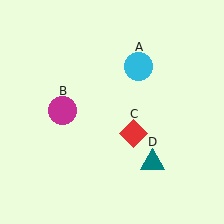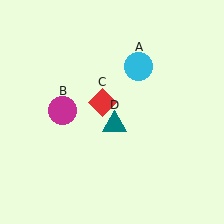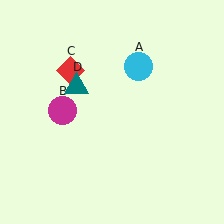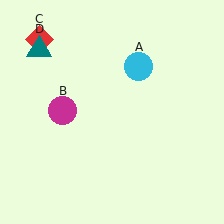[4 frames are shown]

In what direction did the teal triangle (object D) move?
The teal triangle (object D) moved up and to the left.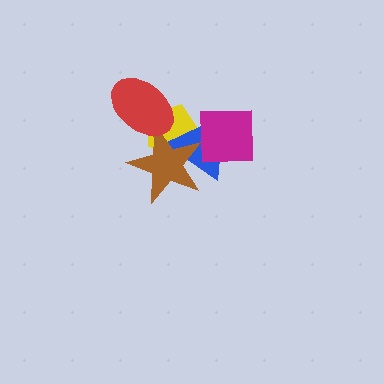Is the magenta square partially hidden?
Yes, it is partially covered by another shape.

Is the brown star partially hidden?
Yes, it is partially covered by another shape.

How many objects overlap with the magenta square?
3 objects overlap with the magenta square.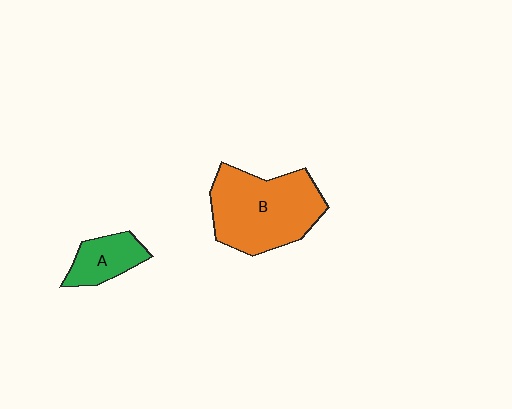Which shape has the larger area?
Shape B (orange).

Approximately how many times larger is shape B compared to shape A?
Approximately 2.6 times.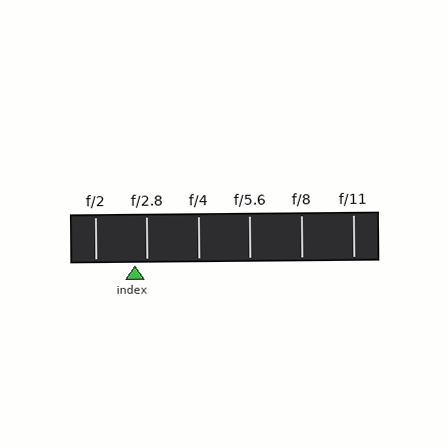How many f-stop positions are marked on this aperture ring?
There are 6 f-stop positions marked.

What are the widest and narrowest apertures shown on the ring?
The widest aperture shown is f/2 and the narrowest is f/11.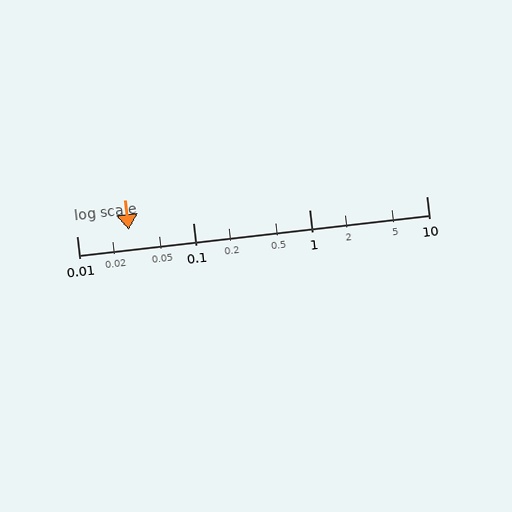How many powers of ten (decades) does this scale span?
The scale spans 3 decades, from 0.01 to 10.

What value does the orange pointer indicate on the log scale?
The pointer indicates approximately 0.028.